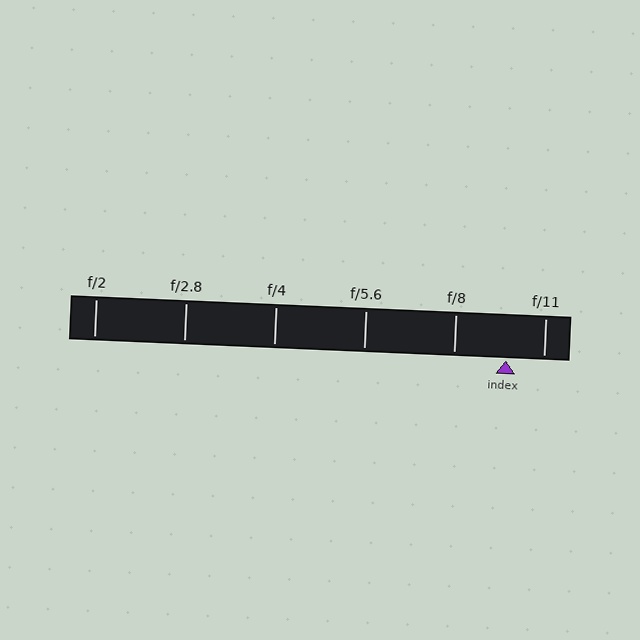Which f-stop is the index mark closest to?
The index mark is closest to f/11.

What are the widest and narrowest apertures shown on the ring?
The widest aperture shown is f/2 and the narrowest is f/11.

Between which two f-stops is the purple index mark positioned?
The index mark is between f/8 and f/11.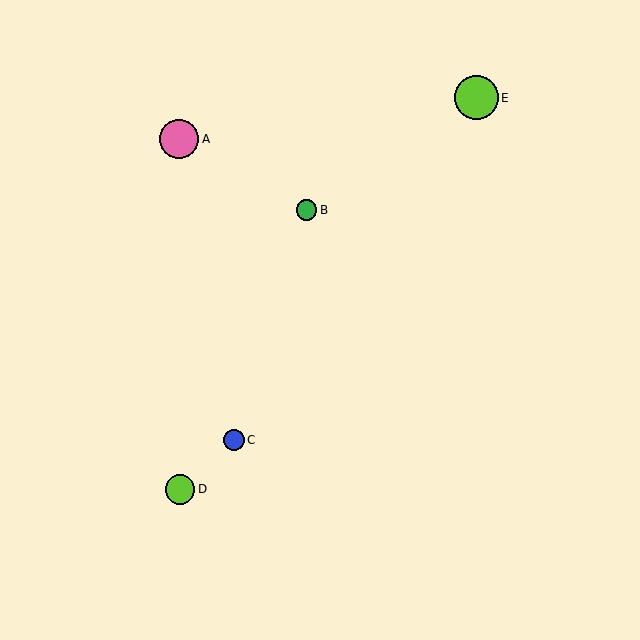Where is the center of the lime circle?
The center of the lime circle is at (476, 98).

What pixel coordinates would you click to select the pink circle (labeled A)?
Click at (179, 139) to select the pink circle A.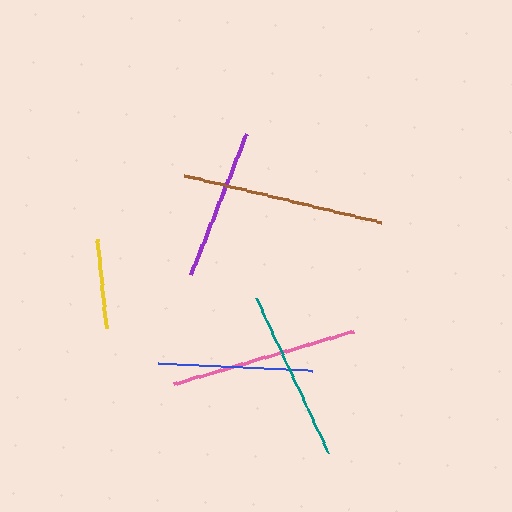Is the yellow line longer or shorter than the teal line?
The teal line is longer than the yellow line.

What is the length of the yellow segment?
The yellow segment is approximately 89 pixels long.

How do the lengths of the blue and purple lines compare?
The blue and purple lines are approximately the same length.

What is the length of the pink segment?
The pink segment is approximately 188 pixels long.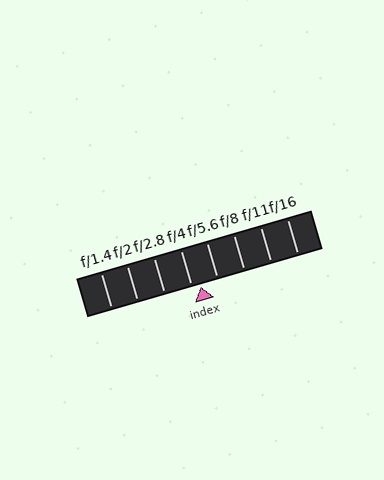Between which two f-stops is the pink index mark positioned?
The index mark is between f/4 and f/5.6.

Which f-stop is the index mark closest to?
The index mark is closest to f/4.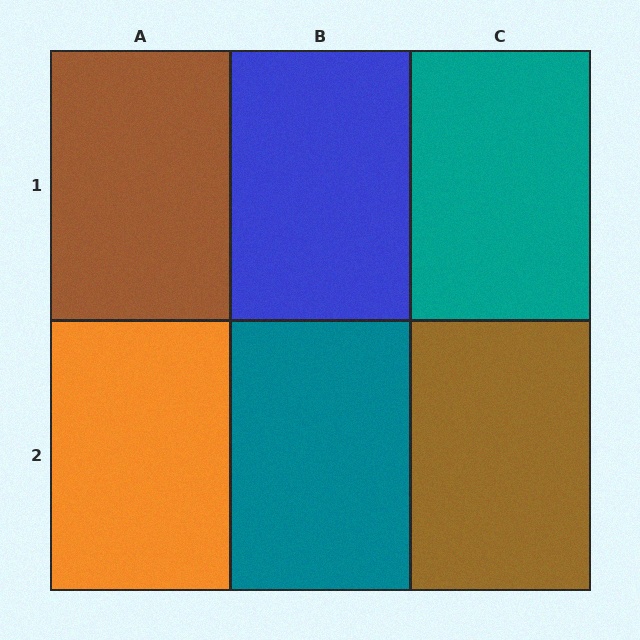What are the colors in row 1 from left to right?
Brown, blue, teal.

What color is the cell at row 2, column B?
Teal.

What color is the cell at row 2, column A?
Orange.